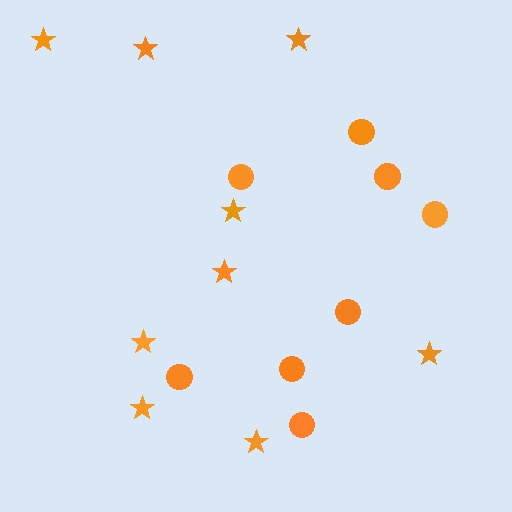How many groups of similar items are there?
There are 2 groups: one group of circles (8) and one group of stars (9).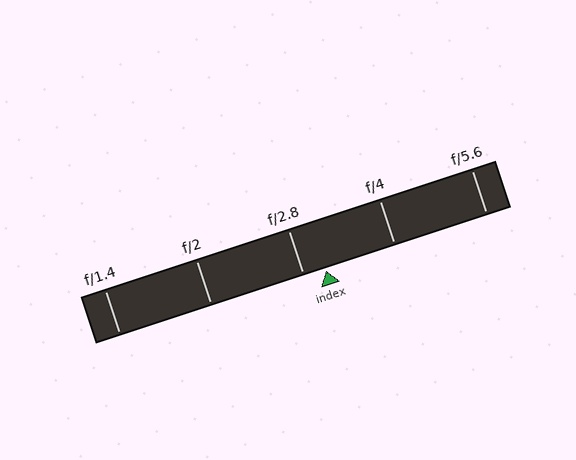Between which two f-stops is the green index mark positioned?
The index mark is between f/2.8 and f/4.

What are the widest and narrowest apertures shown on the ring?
The widest aperture shown is f/1.4 and the narrowest is f/5.6.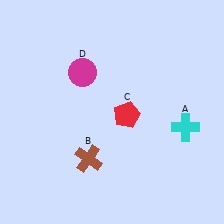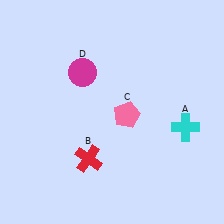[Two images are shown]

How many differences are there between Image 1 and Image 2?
There are 2 differences between the two images.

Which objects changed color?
B changed from brown to red. C changed from red to pink.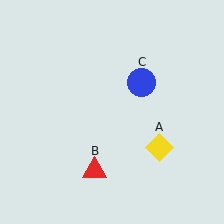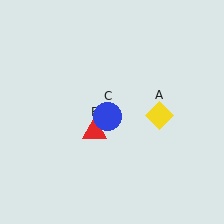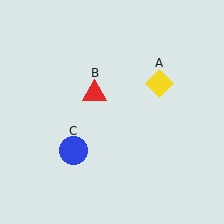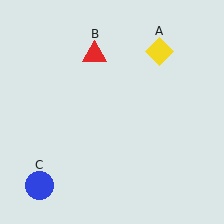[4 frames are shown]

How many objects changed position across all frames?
3 objects changed position: yellow diamond (object A), red triangle (object B), blue circle (object C).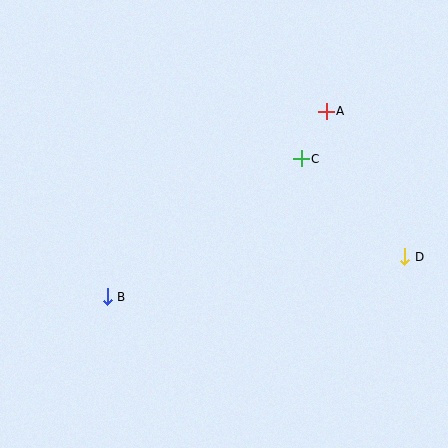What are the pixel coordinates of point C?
Point C is at (301, 159).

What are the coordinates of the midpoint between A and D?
The midpoint between A and D is at (365, 184).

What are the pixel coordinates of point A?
Point A is at (326, 111).